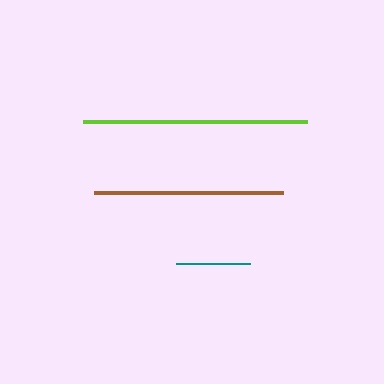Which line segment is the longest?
The lime line is the longest at approximately 224 pixels.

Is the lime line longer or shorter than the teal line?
The lime line is longer than the teal line.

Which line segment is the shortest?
The teal line is the shortest at approximately 74 pixels.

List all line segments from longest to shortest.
From longest to shortest: lime, brown, teal.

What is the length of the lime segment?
The lime segment is approximately 224 pixels long.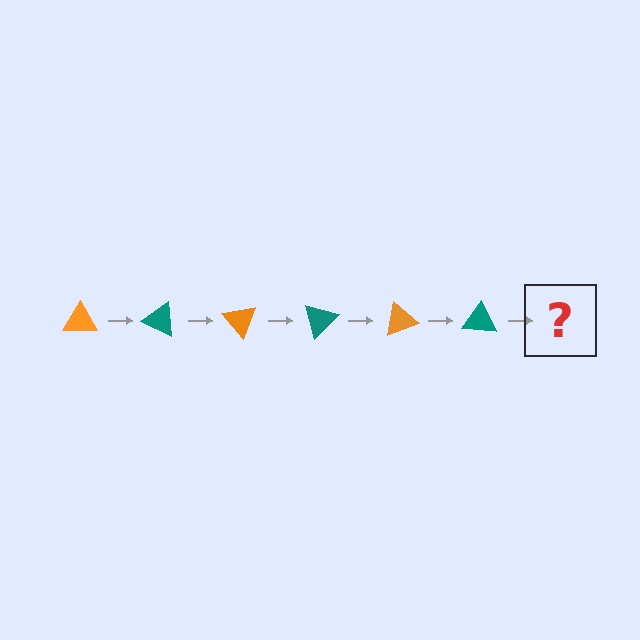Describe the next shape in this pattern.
It should be an orange triangle, rotated 150 degrees from the start.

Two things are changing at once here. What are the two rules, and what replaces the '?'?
The two rules are that it rotates 25 degrees each step and the color cycles through orange and teal. The '?' should be an orange triangle, rotated 150 degrees from the start.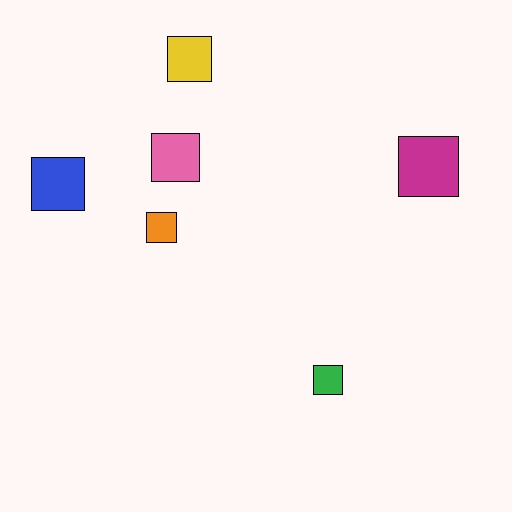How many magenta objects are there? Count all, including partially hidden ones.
There is 1 magenta object.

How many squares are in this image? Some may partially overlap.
There are 6 squares.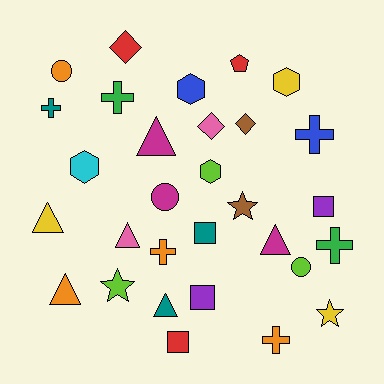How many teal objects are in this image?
There are 3 teal objects.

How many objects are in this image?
There are 30 objects.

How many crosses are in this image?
There are 6 crosses.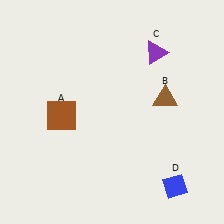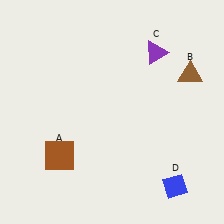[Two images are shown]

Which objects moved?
The objects that moved are: the brown square (A), the brown triangle (B).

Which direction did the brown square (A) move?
The brown square (A) moved down.